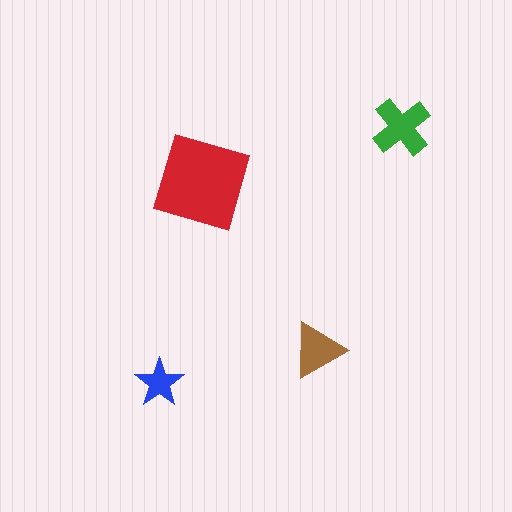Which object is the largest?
The red square.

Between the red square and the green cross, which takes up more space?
The red square.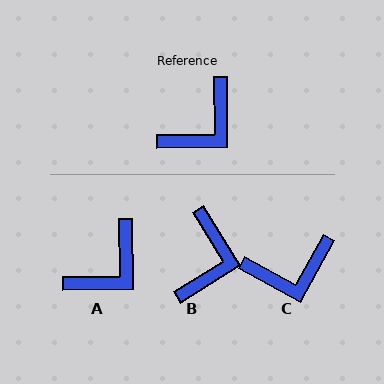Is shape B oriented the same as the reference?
No, it is off by about 31 degrees.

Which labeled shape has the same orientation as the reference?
A.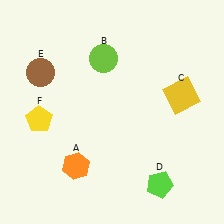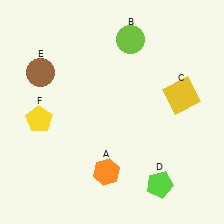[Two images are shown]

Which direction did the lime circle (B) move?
The lime circle (B) moved right.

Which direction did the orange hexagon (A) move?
The orange hexagon (A) moved right.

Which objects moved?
The objects that moved are: the orange hexagon (A), the lime circle (B).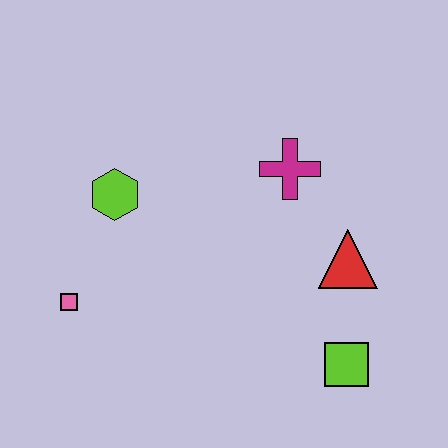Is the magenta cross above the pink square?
Yes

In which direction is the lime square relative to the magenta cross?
The lime square is below the magenta cross.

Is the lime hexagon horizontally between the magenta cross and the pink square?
Yes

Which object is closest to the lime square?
The red triangle is closest to the lime square.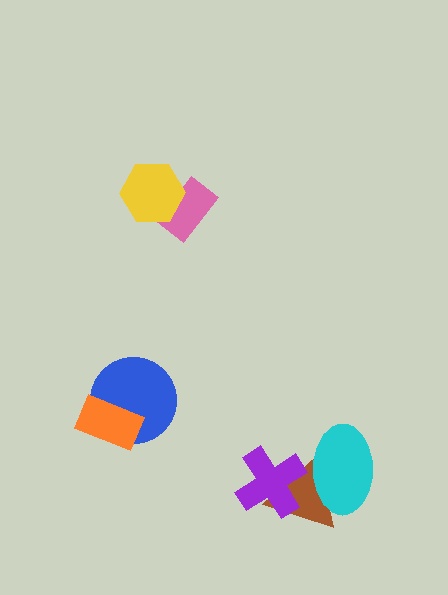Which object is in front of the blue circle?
The orange rectangle is in front of the blue circle.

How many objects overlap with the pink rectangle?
1 object overlaps with the pink rectangle.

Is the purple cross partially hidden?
Yes, it is partially covered by another shape.